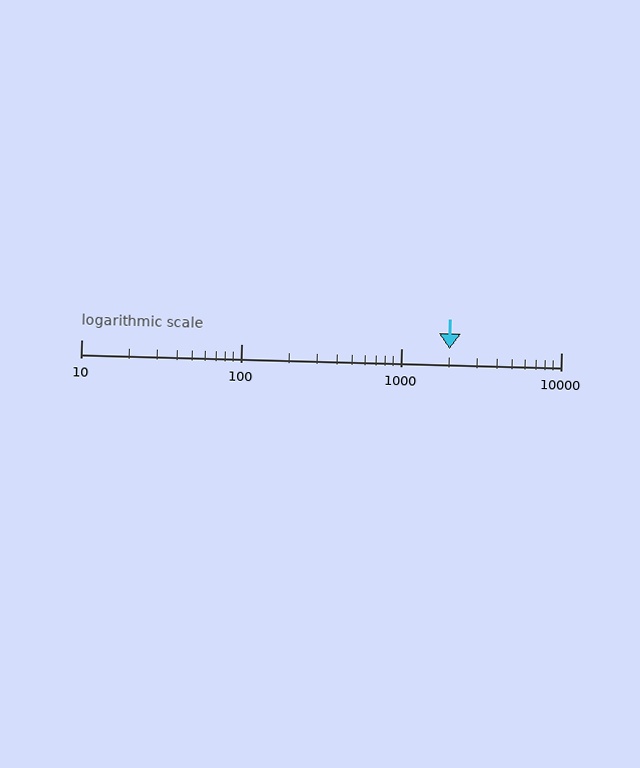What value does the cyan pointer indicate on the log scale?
The pointer indicates approximately 2000.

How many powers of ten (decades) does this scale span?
The scale spans 3 decades, from 10 to 10000.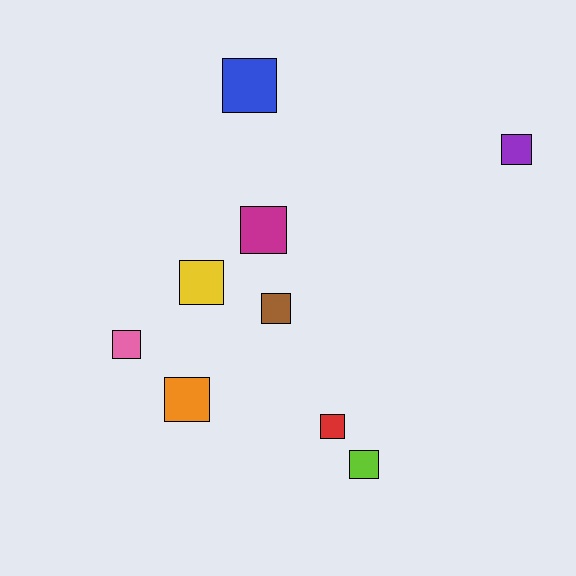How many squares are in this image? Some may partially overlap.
There are 9 squares.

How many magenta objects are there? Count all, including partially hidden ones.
There is 1 magenta object.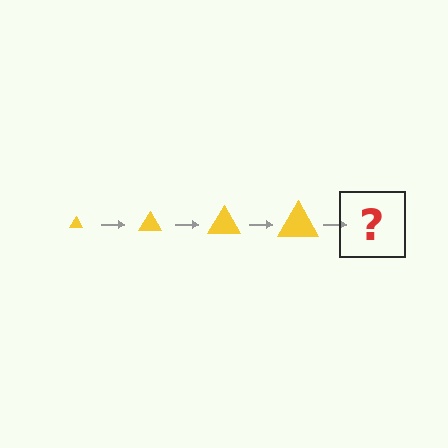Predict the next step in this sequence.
The next step is a yellow triangle, larger than the previous one.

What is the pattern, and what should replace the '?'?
The pattern is that the triangle gets progressively larger each step. The '?' should be a yellow triangle, larger than the previous one.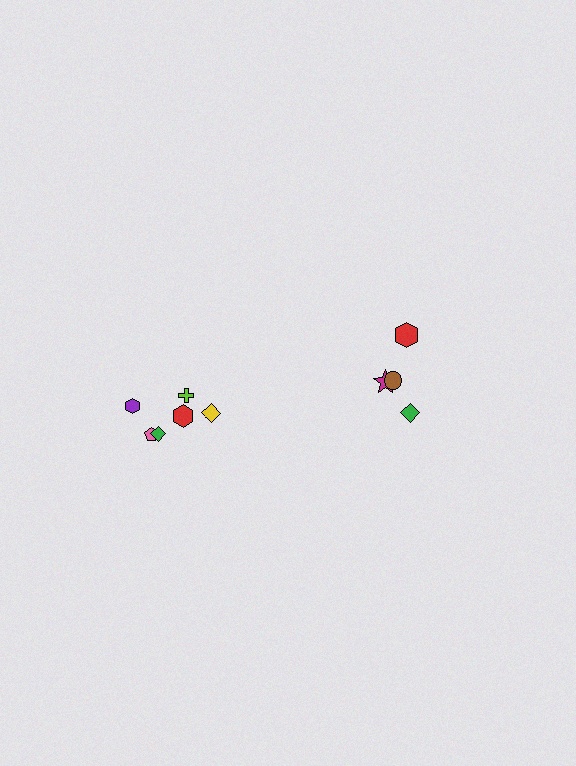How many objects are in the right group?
There are 4 objects.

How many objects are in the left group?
There are 6 objects.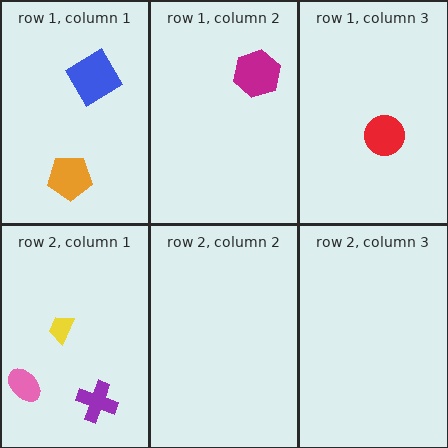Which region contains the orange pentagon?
The row 1, column 1 region.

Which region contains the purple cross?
The row 2, column 1 region.